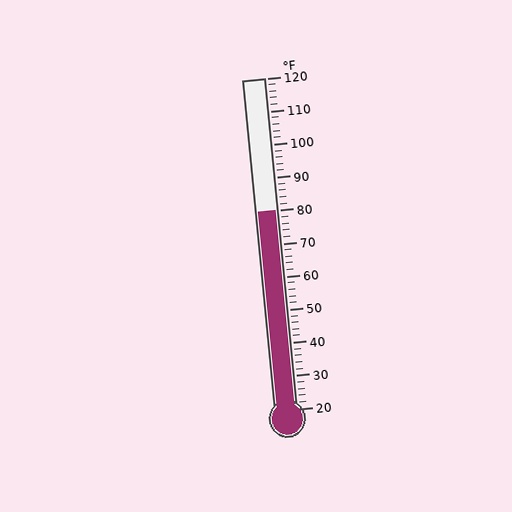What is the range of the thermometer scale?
The thermometer scale ranges from 20°F to 120°F.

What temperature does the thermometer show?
The thermometer shows approximately 80°F.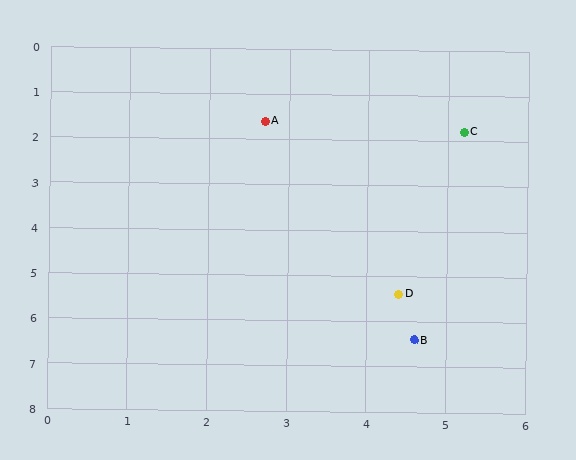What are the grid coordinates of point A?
Point A is at approximately (2.7, 1.6).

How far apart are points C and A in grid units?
Points C and A are about 2.5 grid units apart.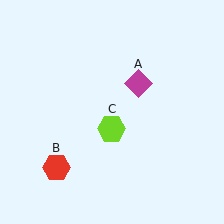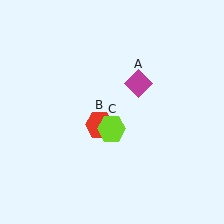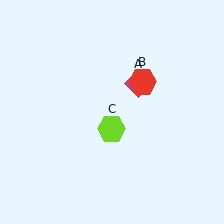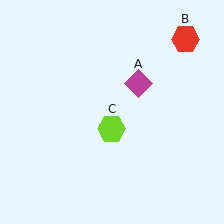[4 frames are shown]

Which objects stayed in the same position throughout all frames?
Magenta diamond (object A) and lime hexagon (object C) remained stationary.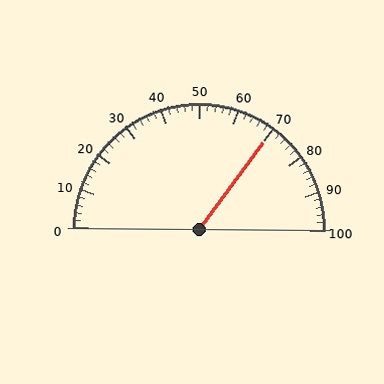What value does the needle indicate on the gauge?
The needle indicates approximately 70.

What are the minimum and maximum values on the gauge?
The gauge ranges from 0 to 100.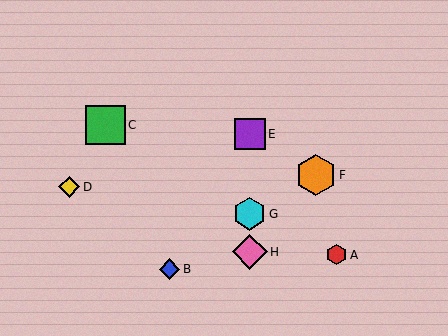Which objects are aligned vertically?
Objects E, G, H are aligned vertically.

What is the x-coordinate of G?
Object G is at x≈250.